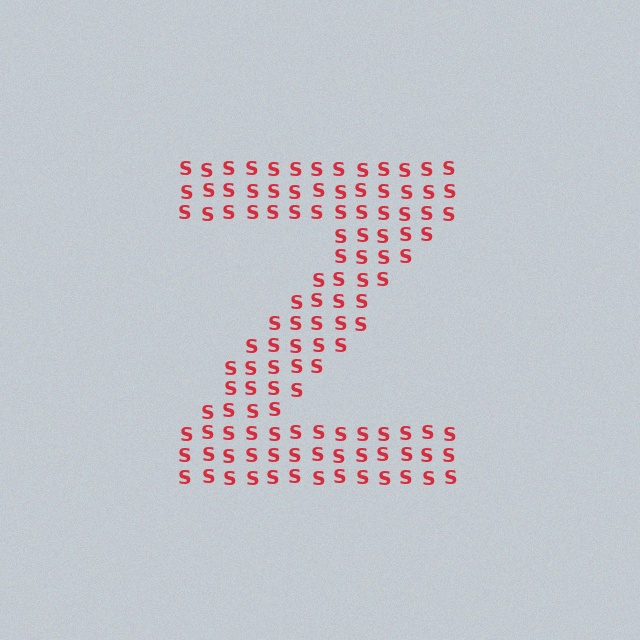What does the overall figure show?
The overall figure shows the letter Z.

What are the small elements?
The small elements are letter S's.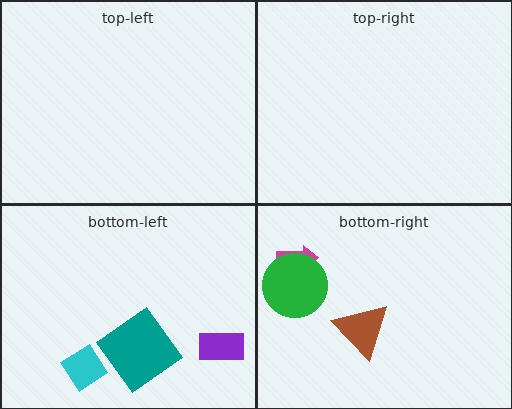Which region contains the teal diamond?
The bottom-left region.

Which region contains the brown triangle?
The bottom-right region.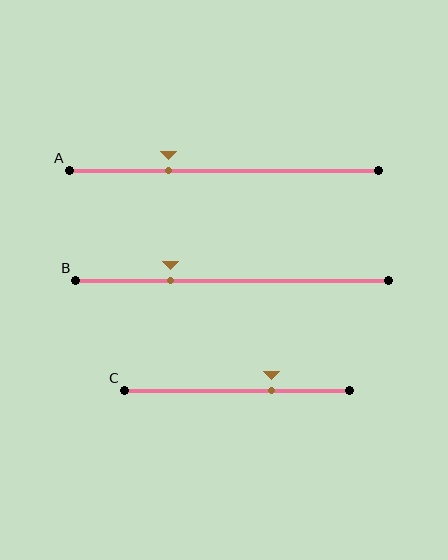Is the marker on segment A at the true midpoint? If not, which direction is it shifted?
No, the marker on segment A is shifted to the left by about 18% of the segment length.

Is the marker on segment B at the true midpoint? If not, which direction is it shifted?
No, the marker on segment B is shifted to the left by about 20% of the segment length.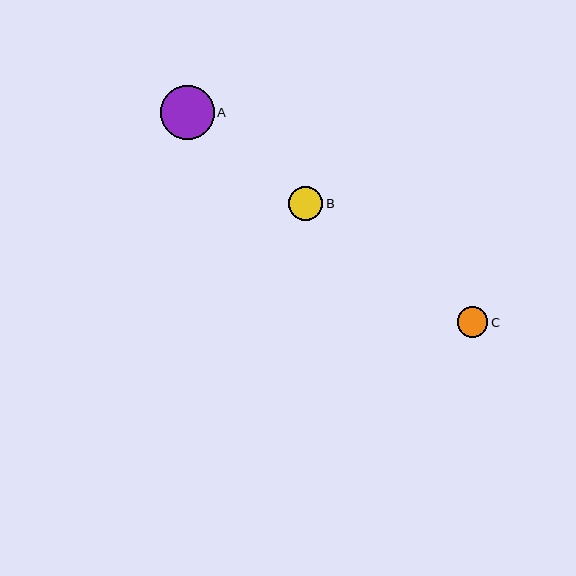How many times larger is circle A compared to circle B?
Circle A is approximately 1.6 times the size of circle B.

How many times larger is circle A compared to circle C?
Circle A is approximately 1.8 times the size of circle C.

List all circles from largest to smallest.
From largest to smallest: A, B, C.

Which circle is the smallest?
Circle C is the smallest with a size of approximately 31 pixels.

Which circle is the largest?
Circle A is the largest with a size of approximately 54 pixels.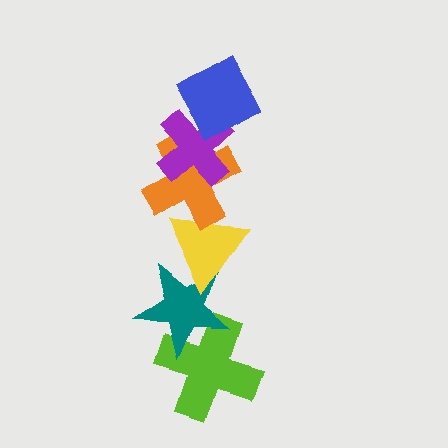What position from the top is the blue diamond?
The blue diamond is 1st from the top.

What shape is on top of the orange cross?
The purple cross is on top of the orange cross.